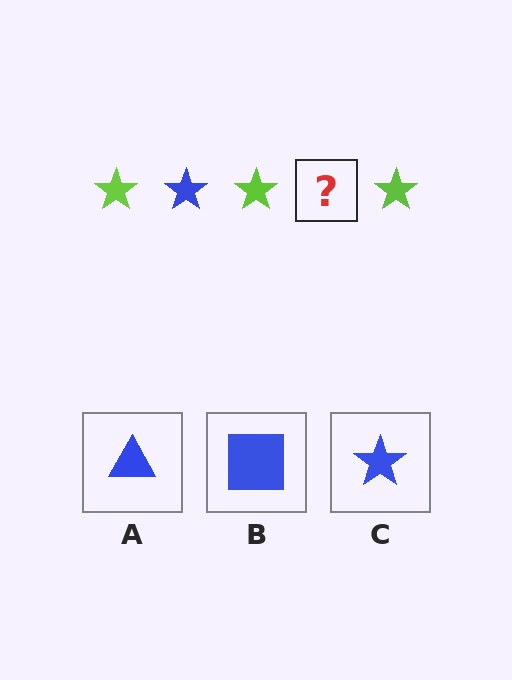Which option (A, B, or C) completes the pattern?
C.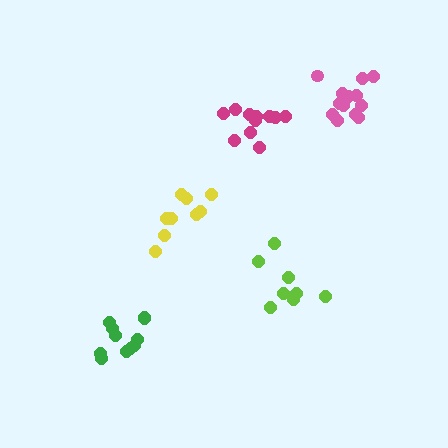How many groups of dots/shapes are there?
There are 5 groups.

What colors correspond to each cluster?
The clusters are colored: yellow, pink, green, magenta, lime.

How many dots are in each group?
Group 1: 9 dots, Group 2: 13 dots, Group 3: 11 dots, Group 4: 11 dots, Group 5: 8 dots (52 total).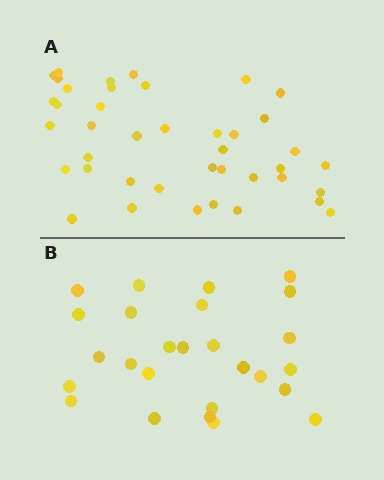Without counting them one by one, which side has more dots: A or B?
Region A (the top region) has more dots.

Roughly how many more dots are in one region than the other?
Region A has approximately 15 more dots than region B.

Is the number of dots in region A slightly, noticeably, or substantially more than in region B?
Region A has substantially more. The ratio is roughly 1.6 to 1.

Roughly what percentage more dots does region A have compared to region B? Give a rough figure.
About 60% more.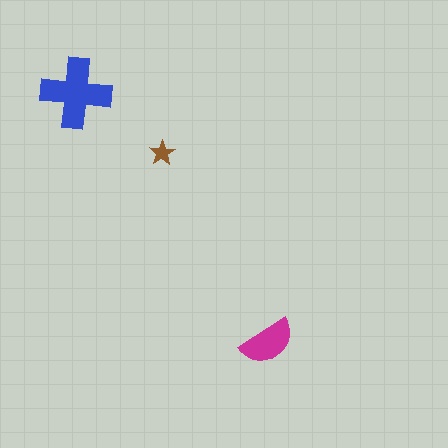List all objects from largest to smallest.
The blue cross, the magenta semicircle, the brown star.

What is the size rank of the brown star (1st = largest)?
3rd.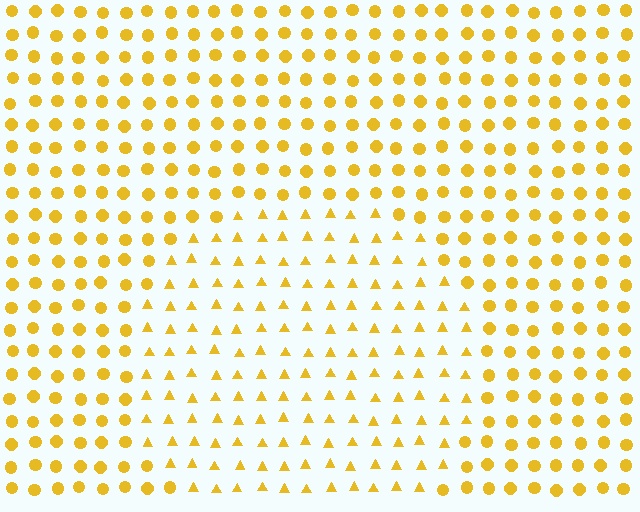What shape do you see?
I see a circle.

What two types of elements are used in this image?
The image uses triangles inside the circle region and circles outside it.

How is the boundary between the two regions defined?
The boundary is defined by a change in element shape: triangles inside vs. circles outside. All elements share the same color and spacing.